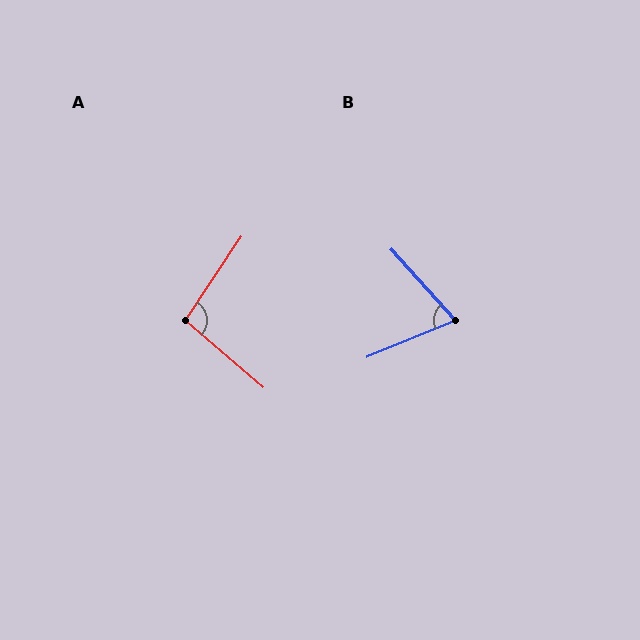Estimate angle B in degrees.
Approximately 70 degrees.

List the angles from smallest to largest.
B (70°), A (97°).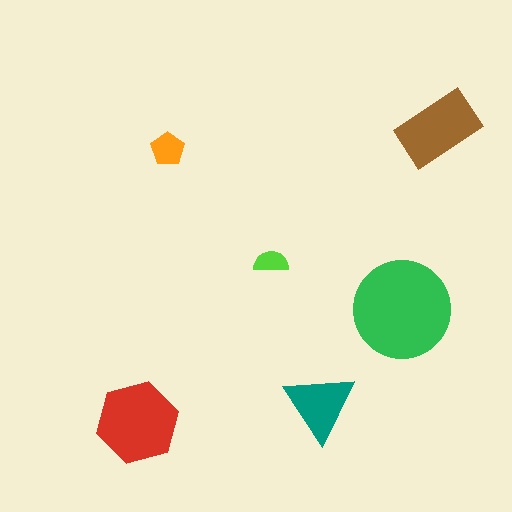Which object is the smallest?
The lime semicircle.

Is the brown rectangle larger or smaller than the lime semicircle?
Larger.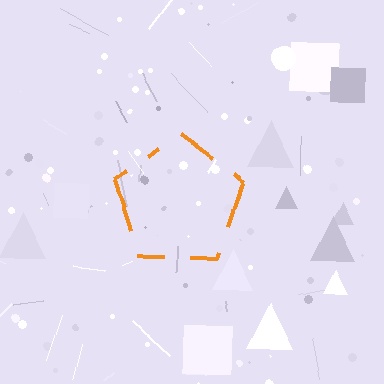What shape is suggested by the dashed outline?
The dashed outline suggests a pentagon.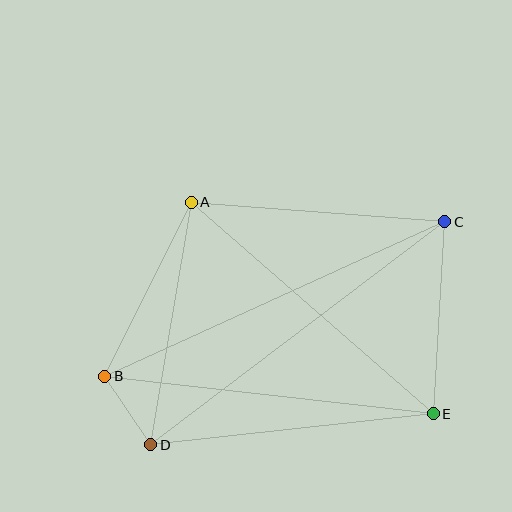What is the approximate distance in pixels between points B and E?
The distance between B and E is approximately 331 pixels.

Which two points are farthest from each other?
Points B and C are farthest from each other.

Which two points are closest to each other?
Points B and D are closest to each other.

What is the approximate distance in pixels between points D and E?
The distance between D and E is approximately 284 pixels.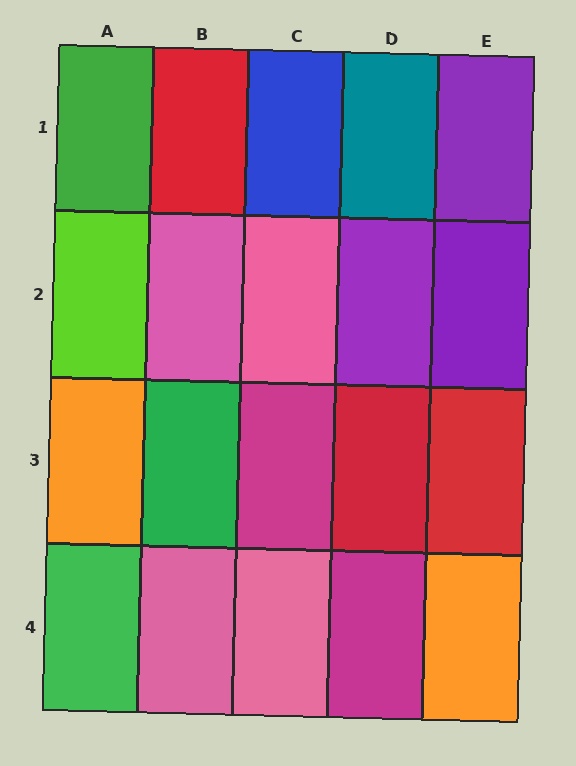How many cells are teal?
1 cell is teal.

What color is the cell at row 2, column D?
Purple.